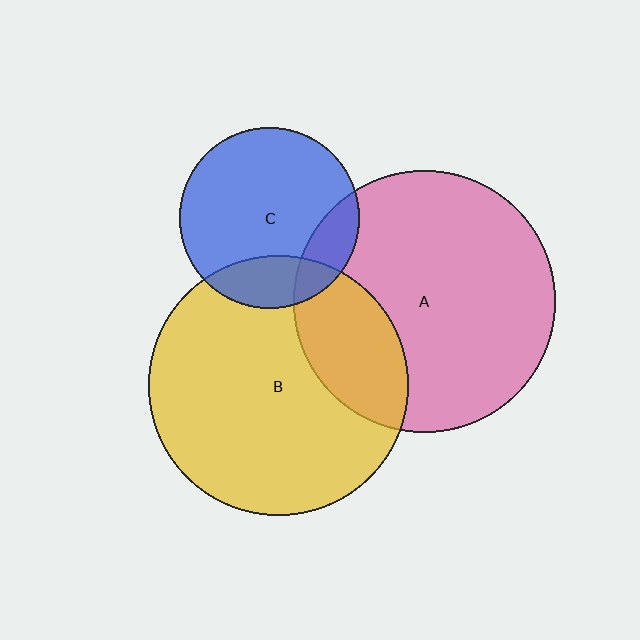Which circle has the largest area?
Circle A (pink).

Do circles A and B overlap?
Yes.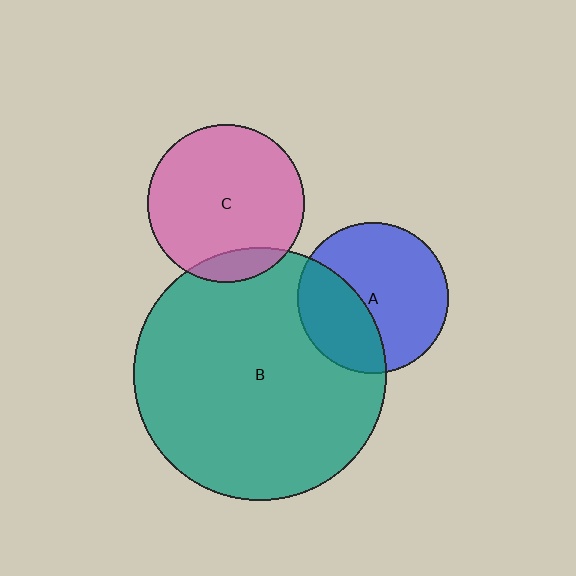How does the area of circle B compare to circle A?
Approximately 2.8 times.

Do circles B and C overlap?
Yes.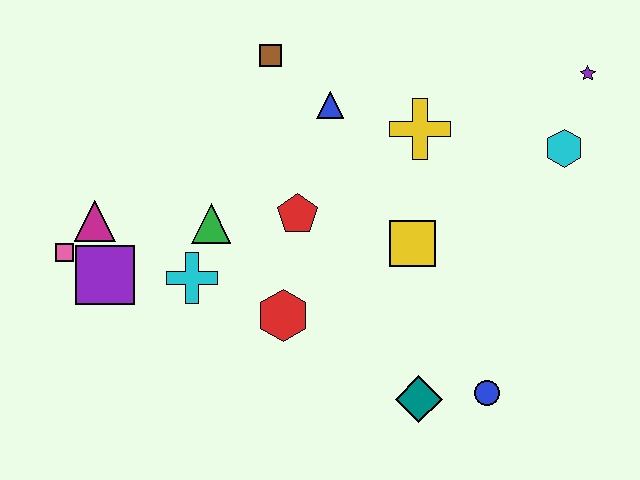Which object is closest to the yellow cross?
The blue triangle is closest to the yellow cross.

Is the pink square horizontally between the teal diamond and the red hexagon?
No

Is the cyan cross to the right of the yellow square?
No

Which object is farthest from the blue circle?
The pink square is farthest from the blue circle.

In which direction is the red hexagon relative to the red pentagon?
The red hexagon is below the red pentagon.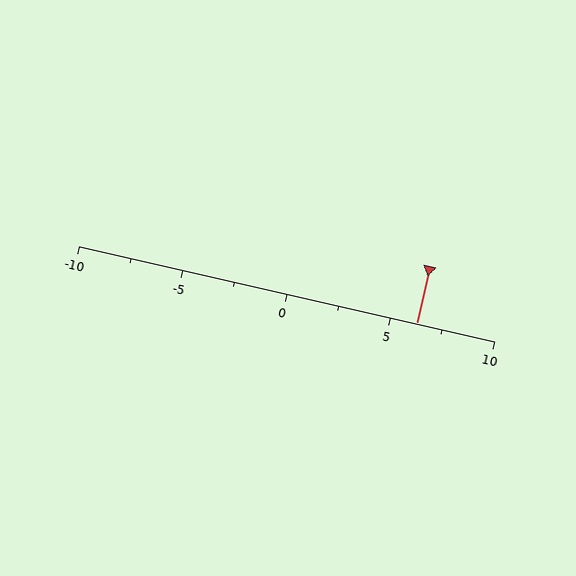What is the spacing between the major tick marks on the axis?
The major ticks are spaced 5 apart.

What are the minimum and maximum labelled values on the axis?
The axis runs from -10 to 10.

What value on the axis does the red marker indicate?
The marker indicates approximately 6.2.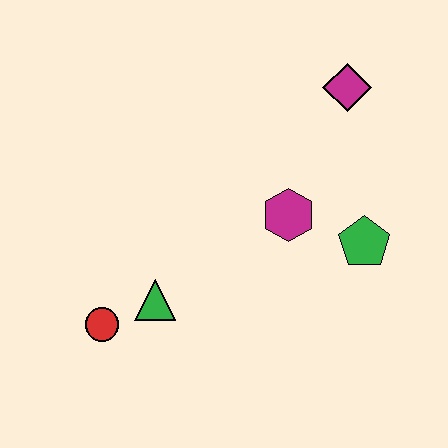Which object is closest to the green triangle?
The red circle is closest to the green triangle.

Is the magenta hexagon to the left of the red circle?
No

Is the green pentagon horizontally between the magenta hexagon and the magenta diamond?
No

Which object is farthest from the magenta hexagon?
The red circle is farthest from the magenta hexagon.